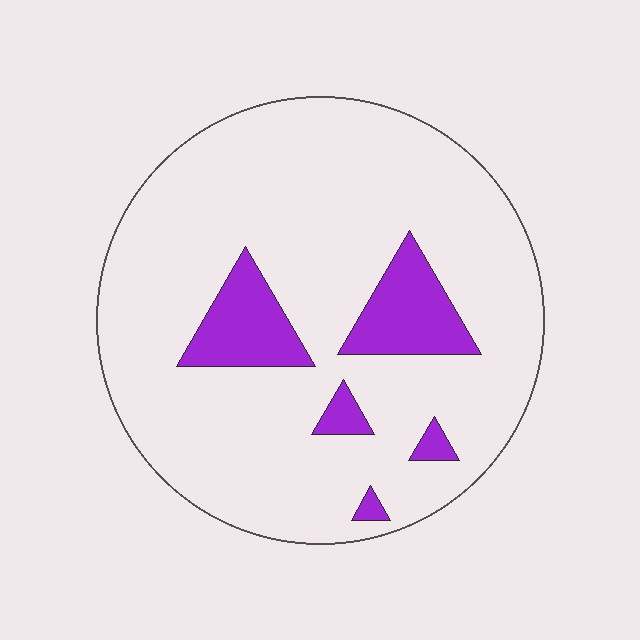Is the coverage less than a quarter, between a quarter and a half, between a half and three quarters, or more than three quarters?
Less than a quarter.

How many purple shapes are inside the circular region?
5.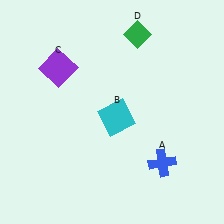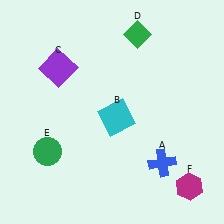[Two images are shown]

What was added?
A green circle (E), a magenta hexagon (F) were added in Image 2.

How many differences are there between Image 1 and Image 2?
There are 2 differences between the two images.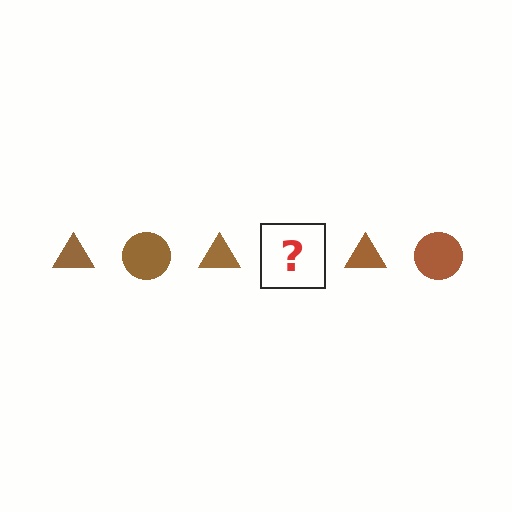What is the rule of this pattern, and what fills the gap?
The rule is that the pattern cycles through triangle, circle shapes in brown. The gap should be filled with a brown circle.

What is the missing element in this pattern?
The missing element is a brown circle.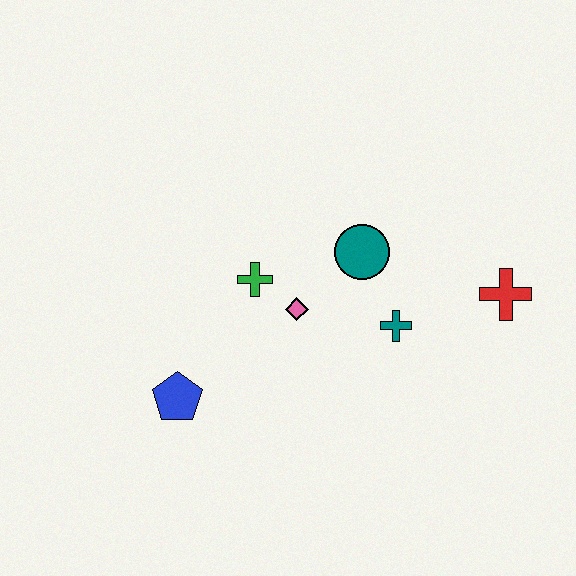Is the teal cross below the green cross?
Yes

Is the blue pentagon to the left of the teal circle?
Yes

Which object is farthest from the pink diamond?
The red cross is farthest from the pink diamond.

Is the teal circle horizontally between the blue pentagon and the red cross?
Yes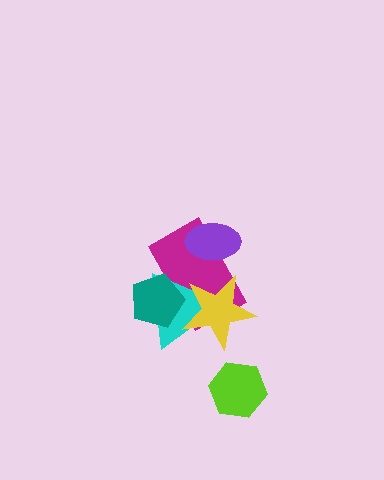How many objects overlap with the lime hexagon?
0 objects overlap with the lime hexagon.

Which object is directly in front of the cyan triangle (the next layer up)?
The yellow star is directly in front of the cyan triangle.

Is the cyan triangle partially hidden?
Yes, it is partially covered by another shape.